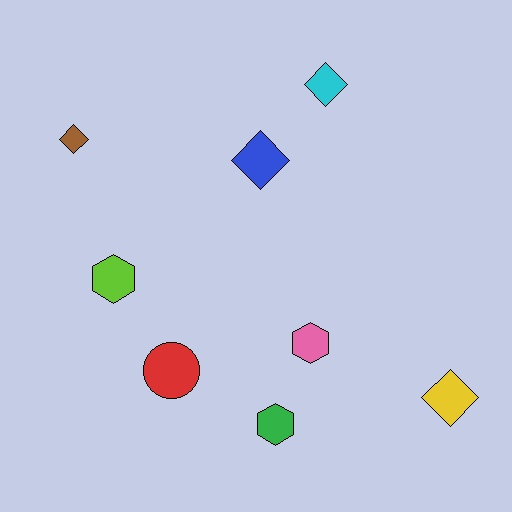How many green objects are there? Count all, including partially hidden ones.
There is 1 green object.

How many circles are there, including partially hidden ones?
There is 1 circle.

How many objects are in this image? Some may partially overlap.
There are 8 objects.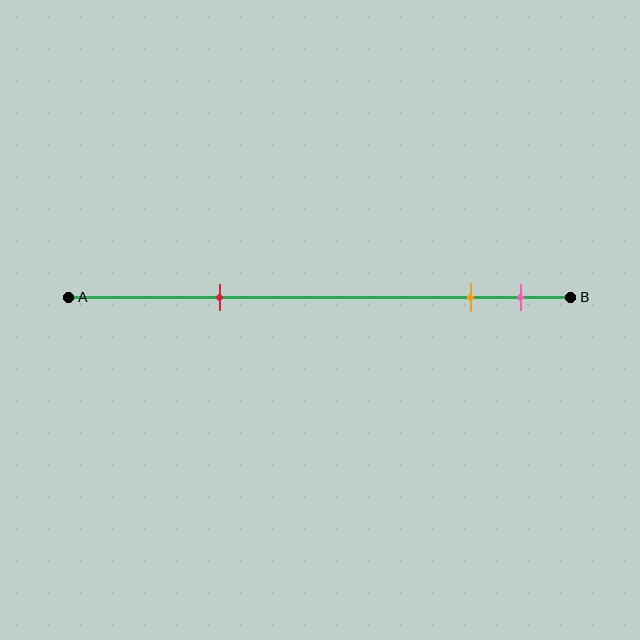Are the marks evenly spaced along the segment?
No, the marks are not evenly spaced.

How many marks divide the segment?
There are 3 marks dividing the segment.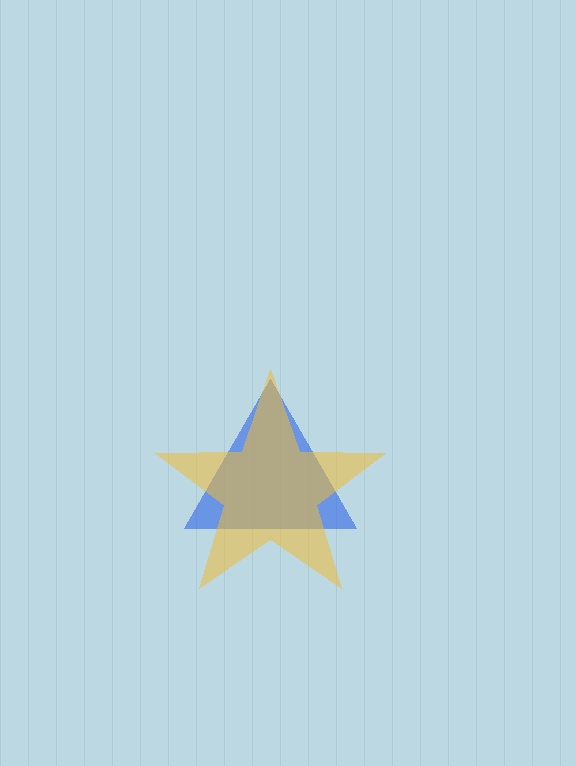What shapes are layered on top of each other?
The layered shapes are: a blue triangle, a yellow star.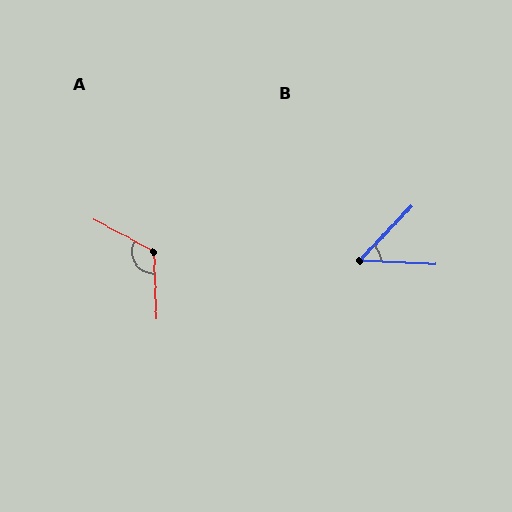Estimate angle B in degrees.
Approximately 48 degrees.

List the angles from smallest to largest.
B (48°), A (121°).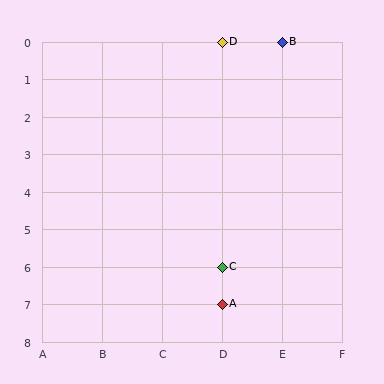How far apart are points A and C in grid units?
Points A and C are 1 row apart.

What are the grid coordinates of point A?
Point A is at grid coordinates (D, 7).